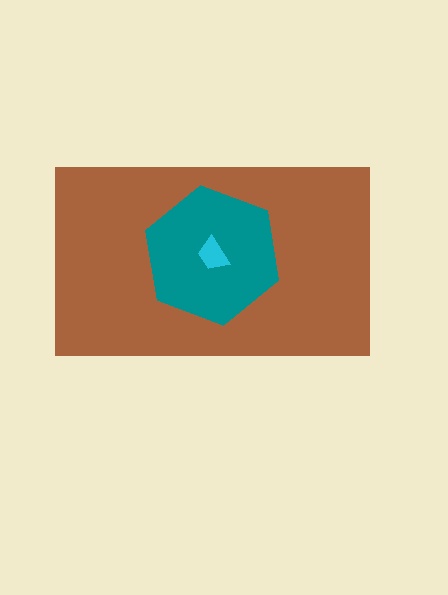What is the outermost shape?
The brown rectangle.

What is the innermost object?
The cyan trapezoid.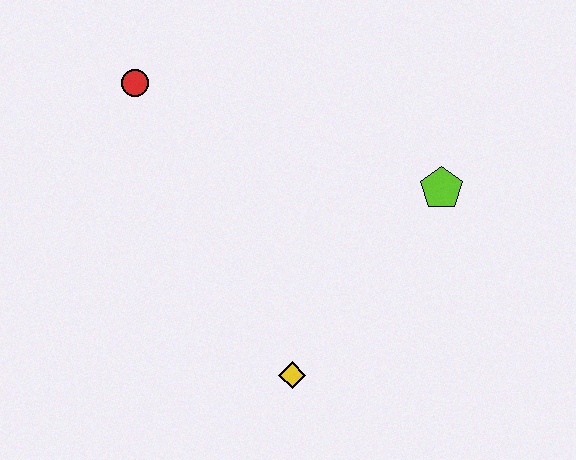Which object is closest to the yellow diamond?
The lime pentagon is closest to the yellow diamond.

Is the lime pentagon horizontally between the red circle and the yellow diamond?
No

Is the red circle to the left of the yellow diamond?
Yes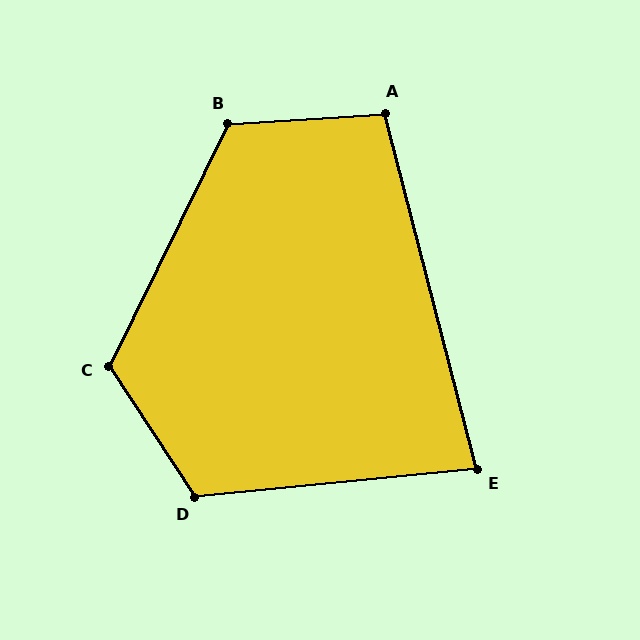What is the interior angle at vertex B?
Approximately 120 degrees (obtuse).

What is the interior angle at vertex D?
Approximately 118 degrees (obtuse).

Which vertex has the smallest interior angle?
E, at approximately 81 degrees.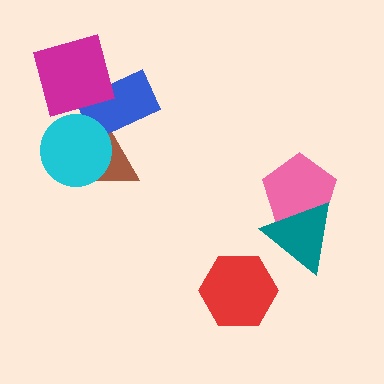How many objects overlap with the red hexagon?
0 objects overlap with the red hexagon.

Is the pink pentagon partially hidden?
Yes, it is partially covered by another shape.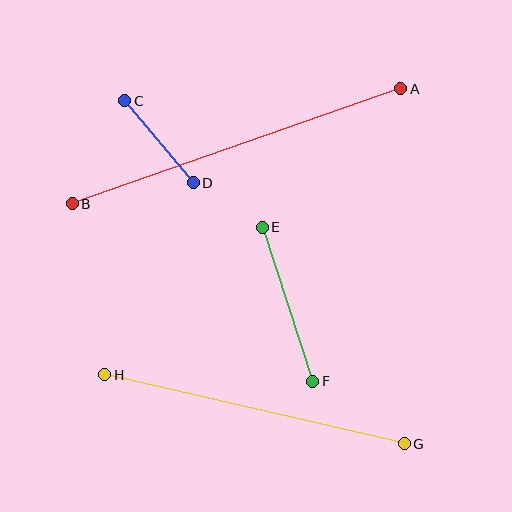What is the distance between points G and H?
The distance is approximately 308 pixels.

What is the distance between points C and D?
The distance is approximately 107 pixels.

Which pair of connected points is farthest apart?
Points A and B are farthest apart.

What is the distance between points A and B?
The distance is approximately 348 pixels.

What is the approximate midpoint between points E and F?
The midpoint is at approximately (288, 304) pixels.